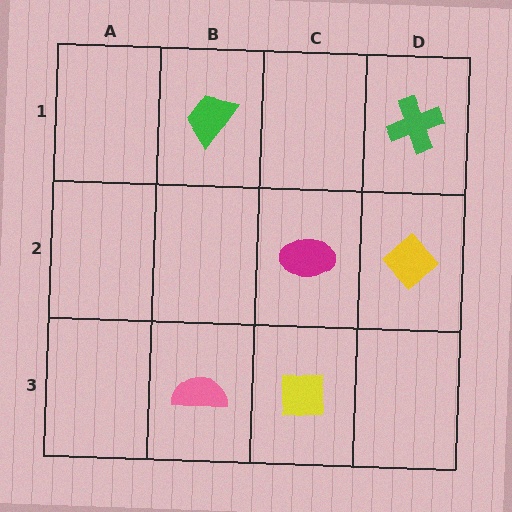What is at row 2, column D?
A yellow diamond.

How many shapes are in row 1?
2 shapes.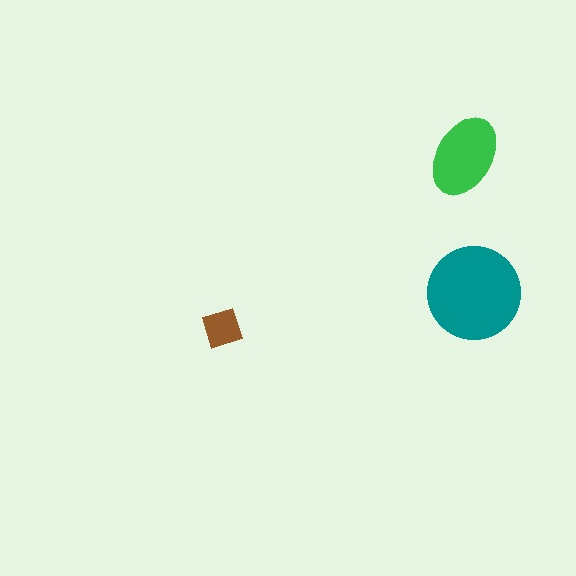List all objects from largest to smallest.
The teal circle, the green ellipse, the brown diamond.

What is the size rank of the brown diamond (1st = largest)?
3rd.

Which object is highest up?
The green ellipse is topmost.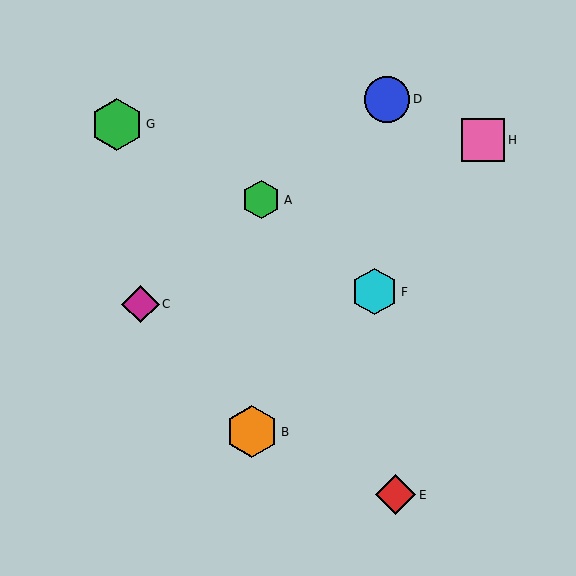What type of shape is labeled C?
Shape C is a magenta diamond.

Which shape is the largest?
The orange hexagon (labeled B) is the largest.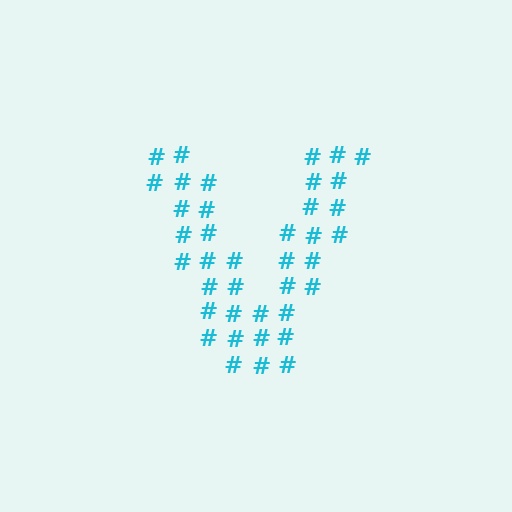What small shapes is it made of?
It is made of small hash symbols.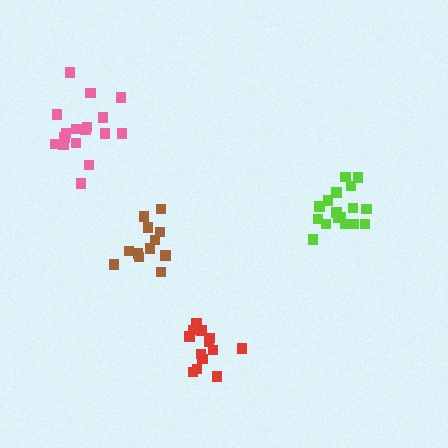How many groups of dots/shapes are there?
There are 4 groups.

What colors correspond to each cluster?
The clusters are colored: pink, lime, brown, red.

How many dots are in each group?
Group 1: 17 dots, Group 2: 17 dots, Group 3: 12 dots, Group 4: 13 dots (59 total).